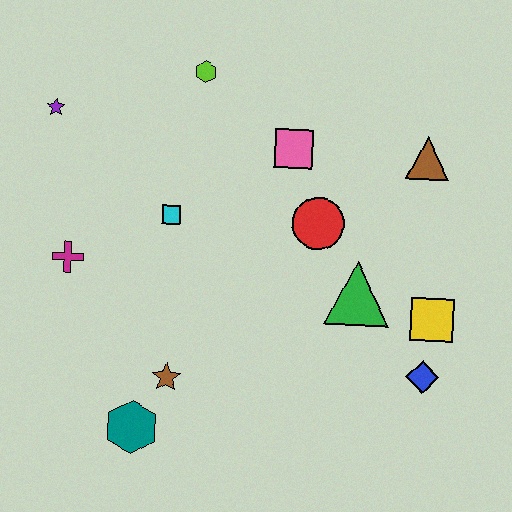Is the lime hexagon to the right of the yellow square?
No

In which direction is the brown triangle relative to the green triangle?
The brown triangle is above the green triangle.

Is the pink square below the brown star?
No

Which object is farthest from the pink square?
The teal hexagon is farthest from the pink square.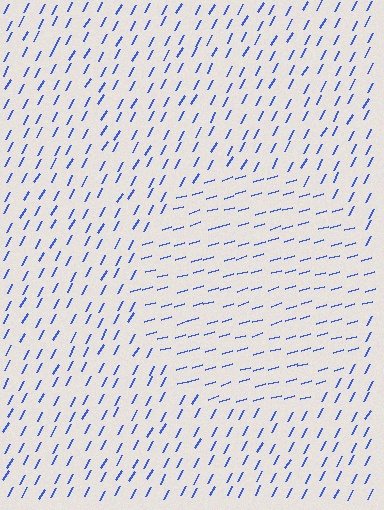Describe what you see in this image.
The image is filled with small blue line segments. A circle region in the image has lines oriented differently from the surrounding lines, creating a visible texture boundary.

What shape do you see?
I see a circle.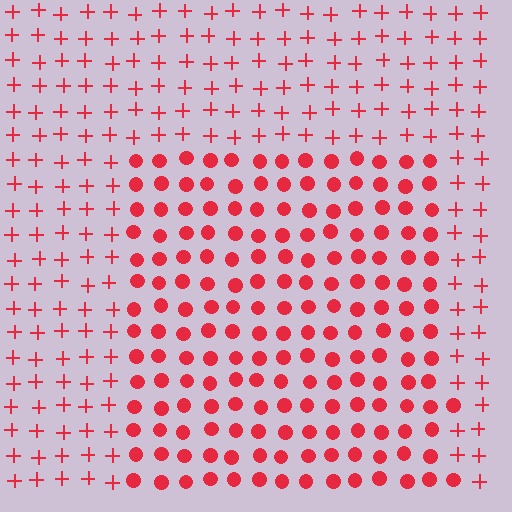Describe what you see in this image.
The image is filled with small red elements arranged in a uniform grid. A rectangle-shaped region contains circles, while the surrounding area contains plus signs. The boundary is defined purely by the change in element shape.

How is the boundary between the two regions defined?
The boundary is defined by a change in element shape: circles inside vs. plus signs outside. All elements share the same color and spacing.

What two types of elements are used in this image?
The image uses circles inside the rectangle region and plus signs outside it.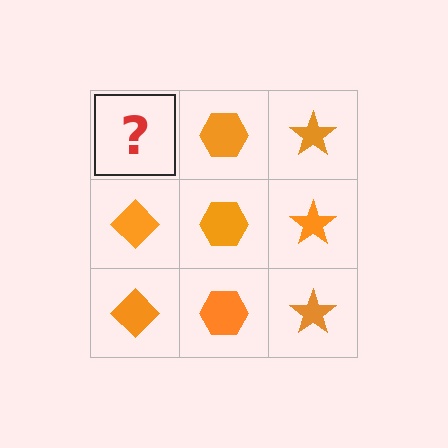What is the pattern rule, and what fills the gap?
The rule is that each column has a consistent shape. The gap should be filled with an orange diamond.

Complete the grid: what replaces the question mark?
The question mark should be replaced with an orange diamond.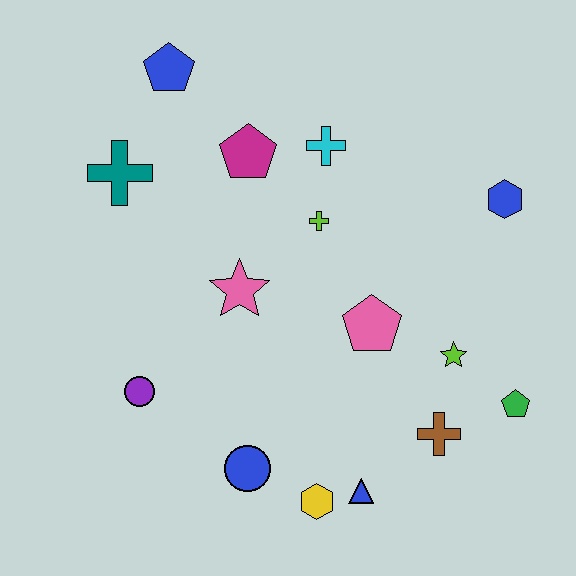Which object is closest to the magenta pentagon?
The cyan cross is closest to the magenta pentagon.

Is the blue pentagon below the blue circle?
No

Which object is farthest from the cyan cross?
The yellow hexagon is farthest from the cyan cross.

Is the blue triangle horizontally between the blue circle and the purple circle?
No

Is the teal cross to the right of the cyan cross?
No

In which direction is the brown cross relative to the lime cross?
The brown cross is below the lime cross.